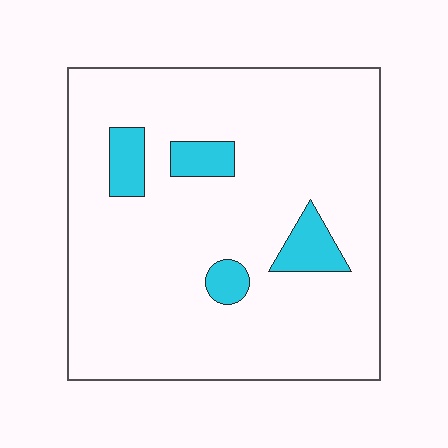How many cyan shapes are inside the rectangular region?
4.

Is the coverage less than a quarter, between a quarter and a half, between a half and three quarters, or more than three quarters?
Less than a quarter.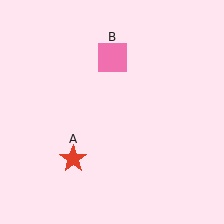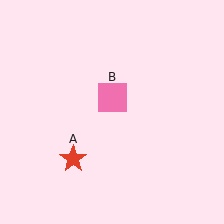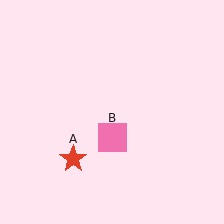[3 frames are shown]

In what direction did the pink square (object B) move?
The pink square (object B) moved down.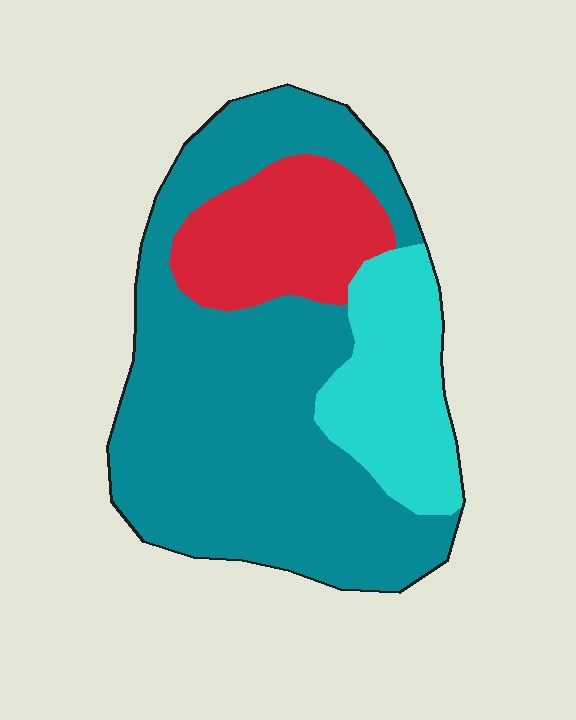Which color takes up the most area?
Teal, at roughly 65%.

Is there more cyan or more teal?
Teal.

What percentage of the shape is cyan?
Cyan covers 19% of the shape.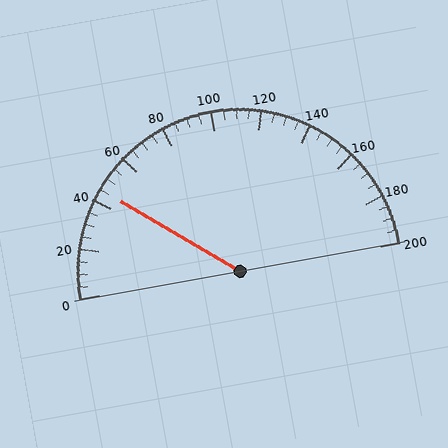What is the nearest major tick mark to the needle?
The nearest major tick mark is 40.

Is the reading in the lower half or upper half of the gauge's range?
The reading is in the lower half of the range (0 to 200).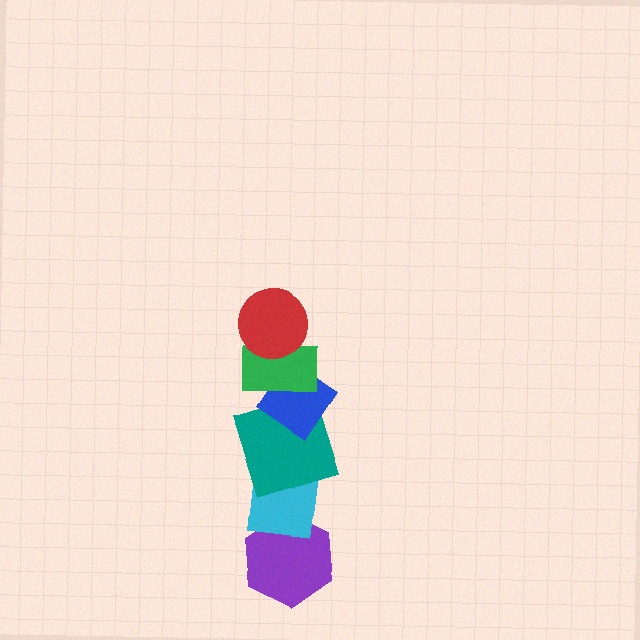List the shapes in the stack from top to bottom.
From top to bottom: the red circle, the green rectangle, the blue diamond, the teal square, the cyan square, the purple hexagon.